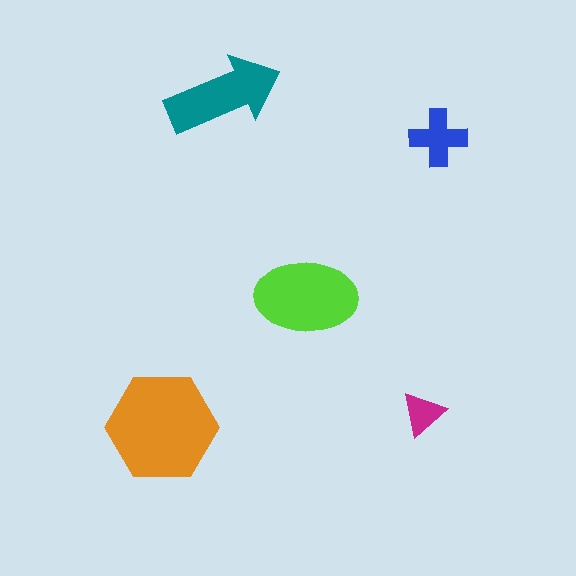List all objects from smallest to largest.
The magenta triangle, the blue cross, the teal arrow, the lime ellipse, the orange hexagon.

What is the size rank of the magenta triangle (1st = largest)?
5th.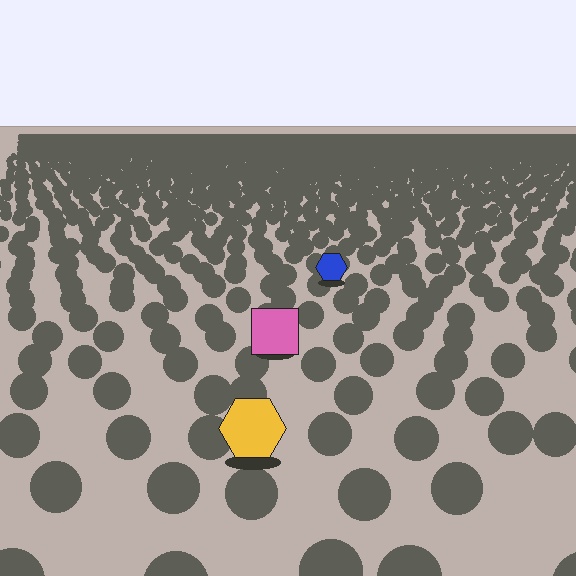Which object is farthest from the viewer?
The blue hexagon is farthest from the viewer. It appears smaller and the ground texture around it is denser.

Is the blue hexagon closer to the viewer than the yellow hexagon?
No. The yellow hexagon is closer — you can tell from the texture gradient: the ground texture is coarser near it.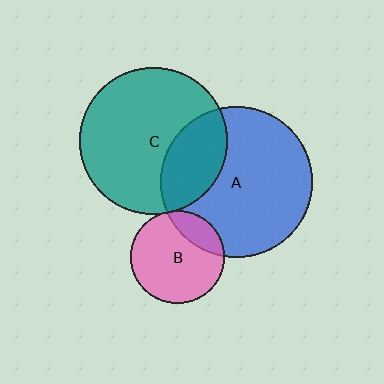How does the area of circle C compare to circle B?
Approximately 2.5 times.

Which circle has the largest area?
Circle A (blue).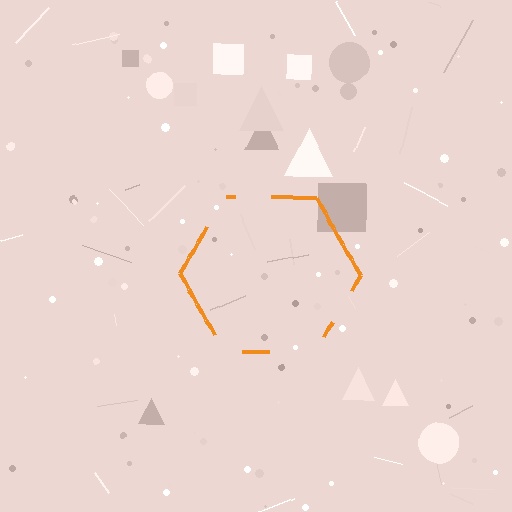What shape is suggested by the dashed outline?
The dashed outline suggests a hexagon.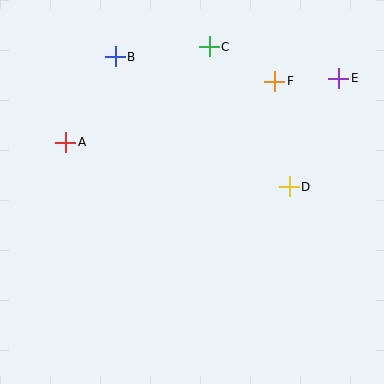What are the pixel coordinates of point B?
Point B is at (115, 57).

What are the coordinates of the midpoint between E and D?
The midpoint between E and D is at (314, 133).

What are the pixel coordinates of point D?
Point D is at (289, 187).